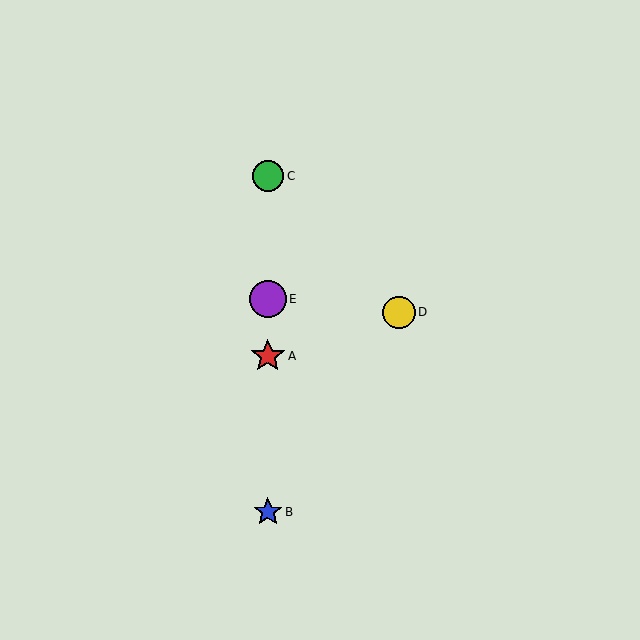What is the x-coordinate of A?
Object A is at x≈268.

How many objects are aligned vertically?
4 objects (A, B, C, E) are aligned vertically.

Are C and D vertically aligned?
No, C is at x≈268 and D is at x≈399.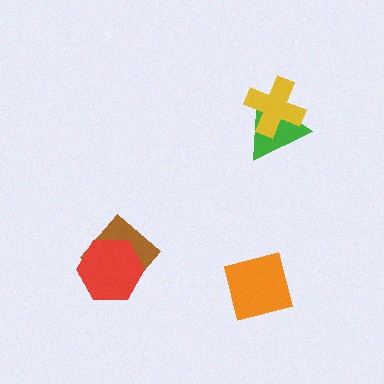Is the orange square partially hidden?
No, no other shape covers it.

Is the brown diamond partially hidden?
Yes, it is partially covered by another shape.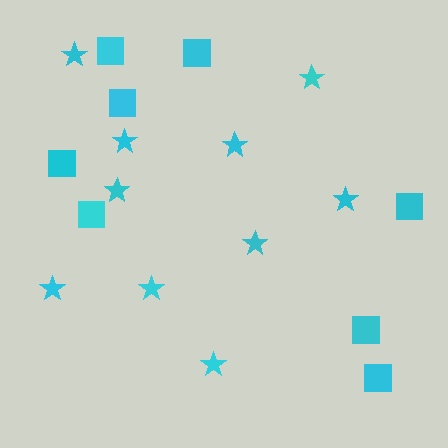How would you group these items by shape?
There are 2 groups: one group of stars (10) and one group of squares (8).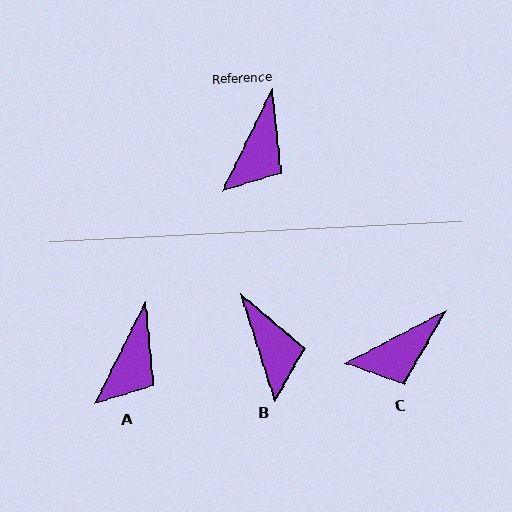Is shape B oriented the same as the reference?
No, it is off by about 43 degrees.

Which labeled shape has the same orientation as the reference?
A.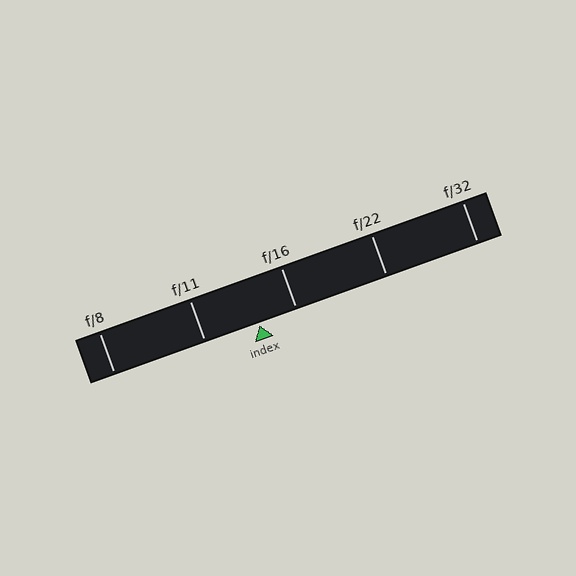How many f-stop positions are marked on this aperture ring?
There are 5 f-stop positions marked.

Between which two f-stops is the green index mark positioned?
The index mark is between f/11 and f/16.